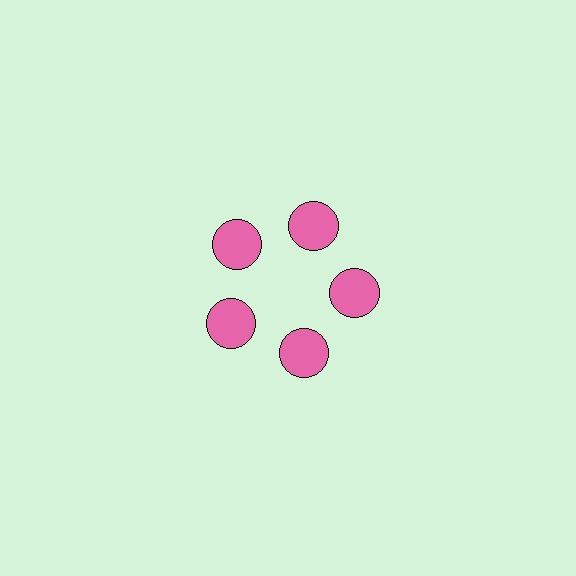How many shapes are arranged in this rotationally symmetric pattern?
There are 5 shapes, arranged in 5 groups of 1.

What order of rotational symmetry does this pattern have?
This pattern has 5-fold rotational symmetry.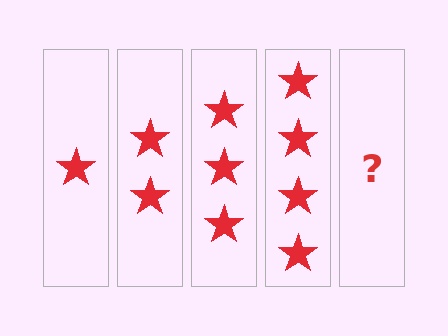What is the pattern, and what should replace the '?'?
The pattern is that each step adds one more star. The '?' should be 5 stars.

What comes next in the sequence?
The next element should be 5 stars.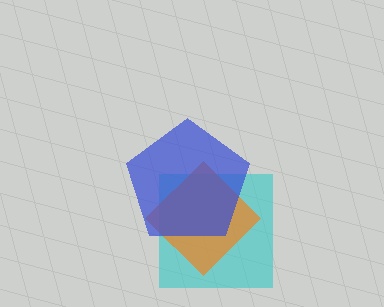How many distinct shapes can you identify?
There are 3 distinct shapes: a cyan square, an orange diamond, a blue pentagon.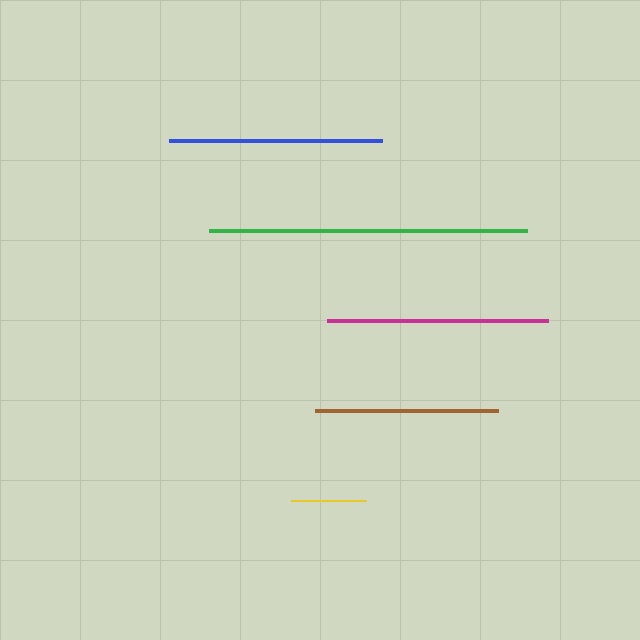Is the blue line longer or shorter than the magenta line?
The magenta line is longer than the blue line.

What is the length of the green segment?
The green segment is approximately 318 pixels long.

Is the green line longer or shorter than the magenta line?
The green line is longer than the magenta line.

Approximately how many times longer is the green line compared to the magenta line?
The green line is approximately 1.4 times the length of the magenta line.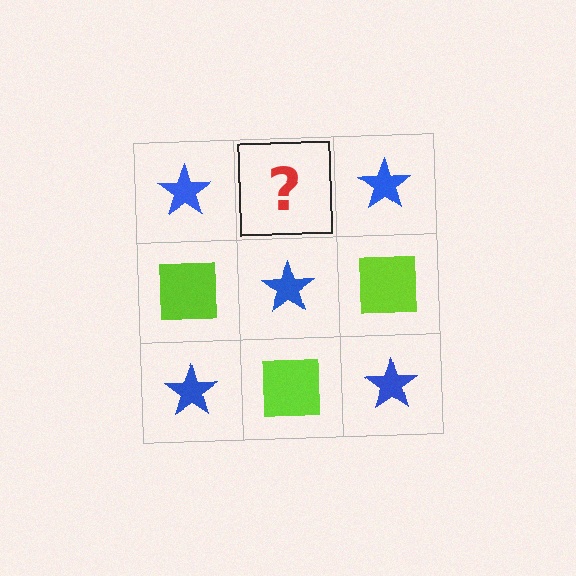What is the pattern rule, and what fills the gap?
The rule is that it alternates blue star and lime square in a checkerboard pattern. The gap should be filled with a lime square.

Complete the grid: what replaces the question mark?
The question mark should be replaced with a lime square.